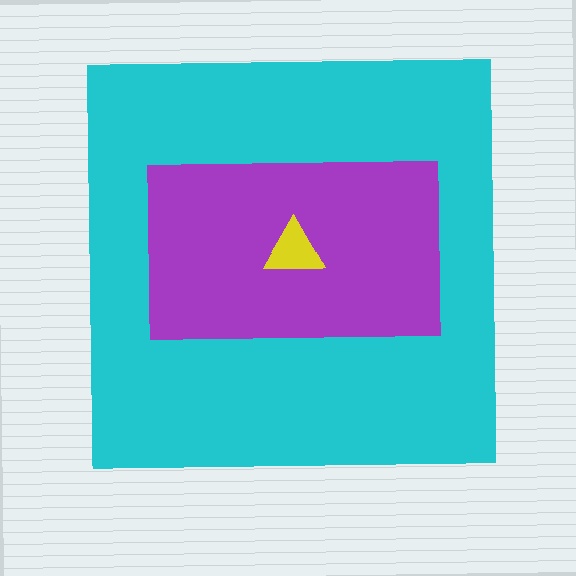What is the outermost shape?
The cyan square.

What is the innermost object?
The yellow triangle.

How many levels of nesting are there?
3.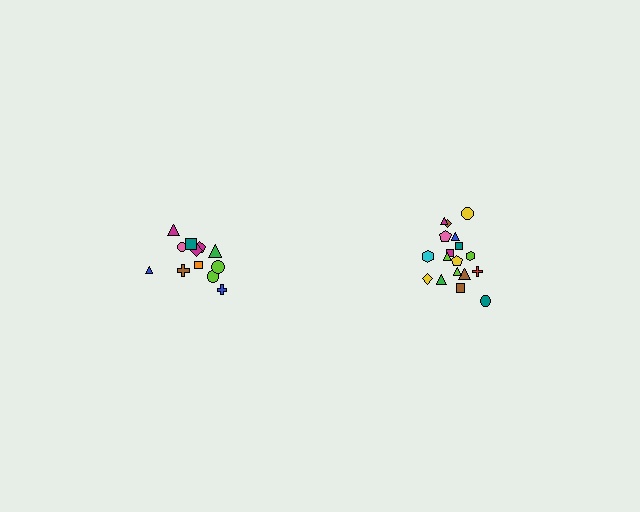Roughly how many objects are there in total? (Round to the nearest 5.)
Roughly 30 objects in total.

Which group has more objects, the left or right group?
The right group.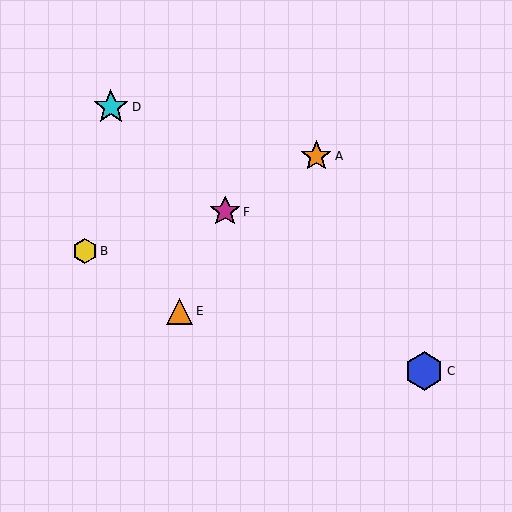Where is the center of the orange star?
The center of the orange star is at (316, 156).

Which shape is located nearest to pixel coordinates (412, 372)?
The blue hexagon (labeled C) at (424, 371) is nearest to that location.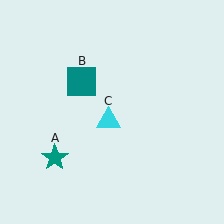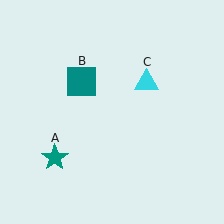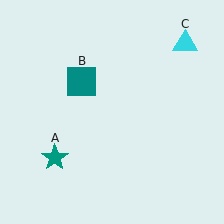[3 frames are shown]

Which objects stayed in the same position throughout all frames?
Teal star (object A) and teal square (object B) remained stationary.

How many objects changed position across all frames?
1 object changed position: cyan triangle (object C).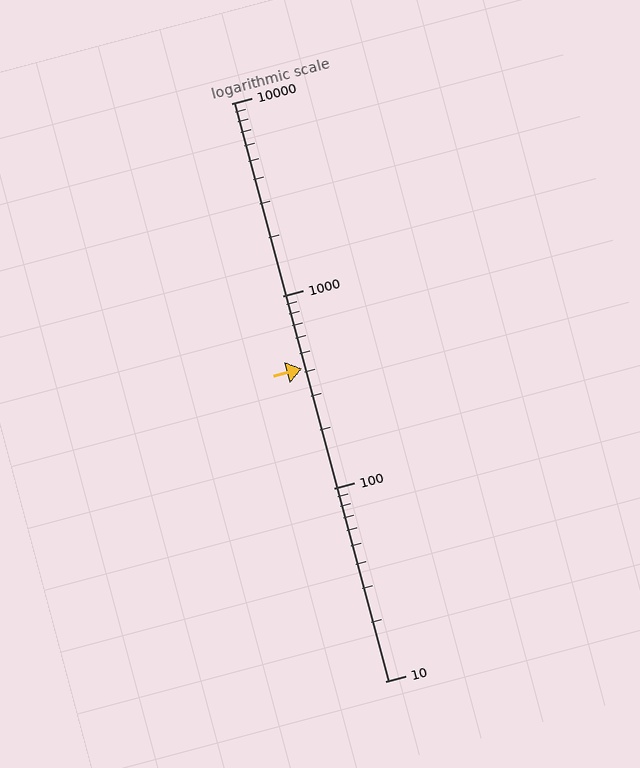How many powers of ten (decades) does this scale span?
The scale spans 3 decades, from 10 to 10000.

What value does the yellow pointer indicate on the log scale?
The pointer indicates approximately 420.